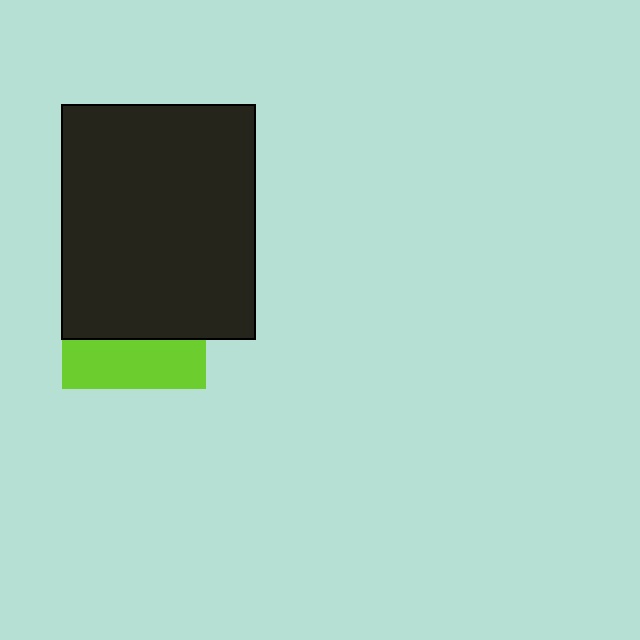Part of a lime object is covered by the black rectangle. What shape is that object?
It is a square.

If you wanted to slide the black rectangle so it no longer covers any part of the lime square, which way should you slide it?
Slide it up — that is the most direct way to separate the two shapes.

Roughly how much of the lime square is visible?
A small part of it is visible (roughly 35%).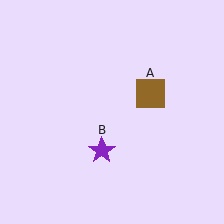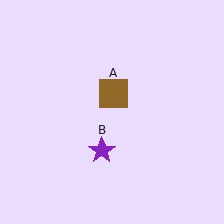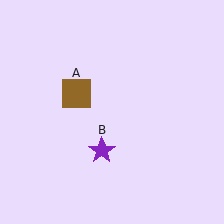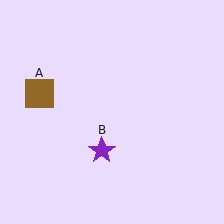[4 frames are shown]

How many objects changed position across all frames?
1 object changed position: brown square (object A).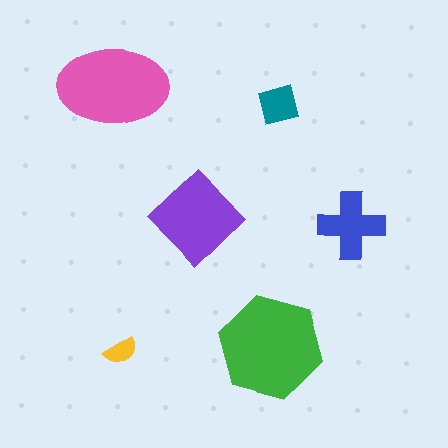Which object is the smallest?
The yellow semicircle.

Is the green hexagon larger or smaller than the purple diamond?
Larger.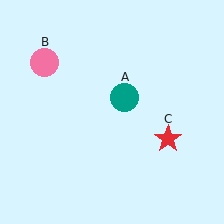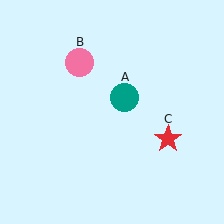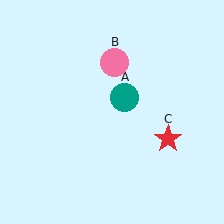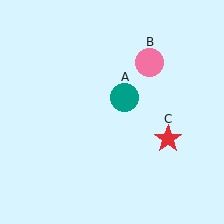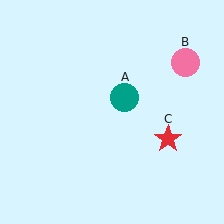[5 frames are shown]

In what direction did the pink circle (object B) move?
The pink circle (object B) moved right.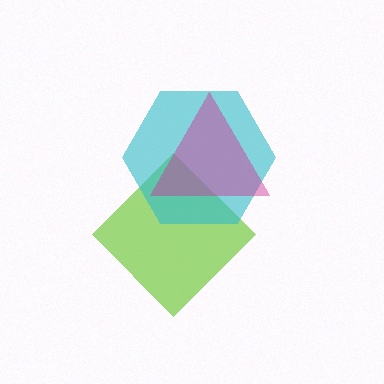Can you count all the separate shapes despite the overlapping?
Yes, there are 3 separate shapes.